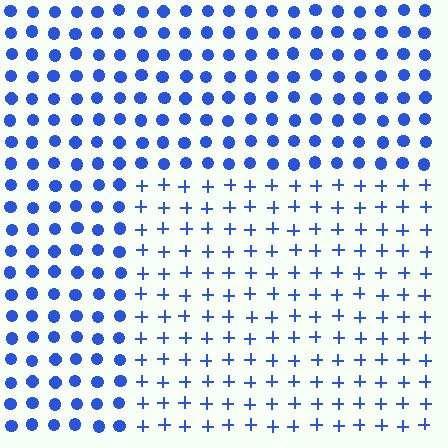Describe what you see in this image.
The image is filled with small blue elements arranged in a uniform grid. A rectangle-shaped region contains plus signs, while the surrounding area contains circles. The boundary is defined purely by the change in element shape.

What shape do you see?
I see a rectangle.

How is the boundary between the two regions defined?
The boundary is defined by a change in element shape: plus signs inside vs. circles outside. All elements share the same color and spacing.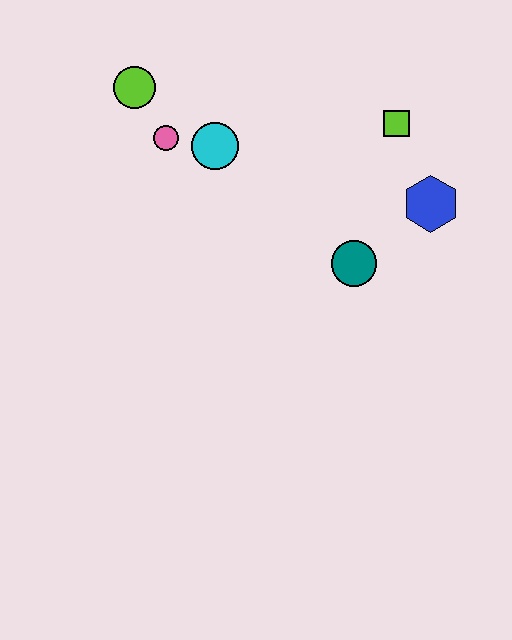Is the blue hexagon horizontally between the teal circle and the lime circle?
No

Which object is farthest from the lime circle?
The blue hexagon is farthest from the lime circle.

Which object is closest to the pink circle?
The cyan circle is closest to the pink circle.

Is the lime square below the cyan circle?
No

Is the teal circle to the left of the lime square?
Yes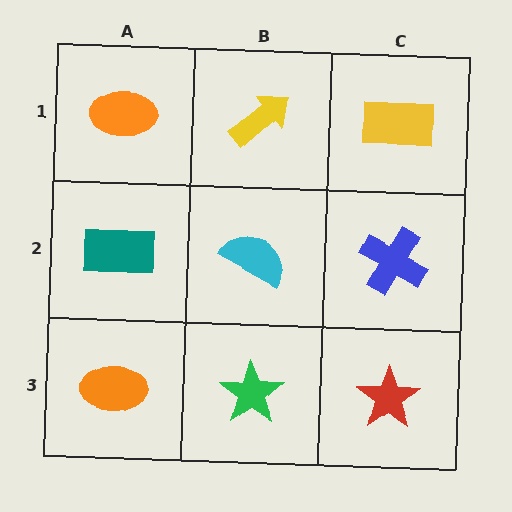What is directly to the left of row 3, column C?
A green star.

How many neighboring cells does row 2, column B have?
4.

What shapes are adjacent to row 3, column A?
A teal rectangle (row 2, column A), a green star (row 3, column B).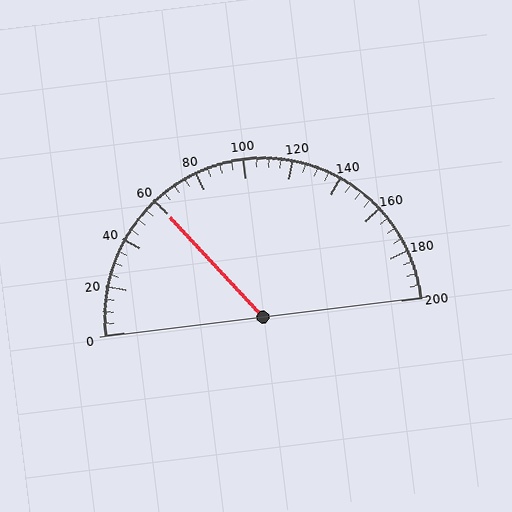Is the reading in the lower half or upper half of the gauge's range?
The reading is in the lower half of the range (0 to 200).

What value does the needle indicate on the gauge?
The needle indicates approximately 60.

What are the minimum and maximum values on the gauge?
The gauge ranges from 0 to 200.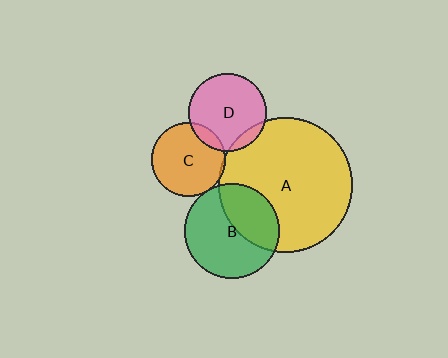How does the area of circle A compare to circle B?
Approximately 2.0 times.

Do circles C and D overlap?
Yes.